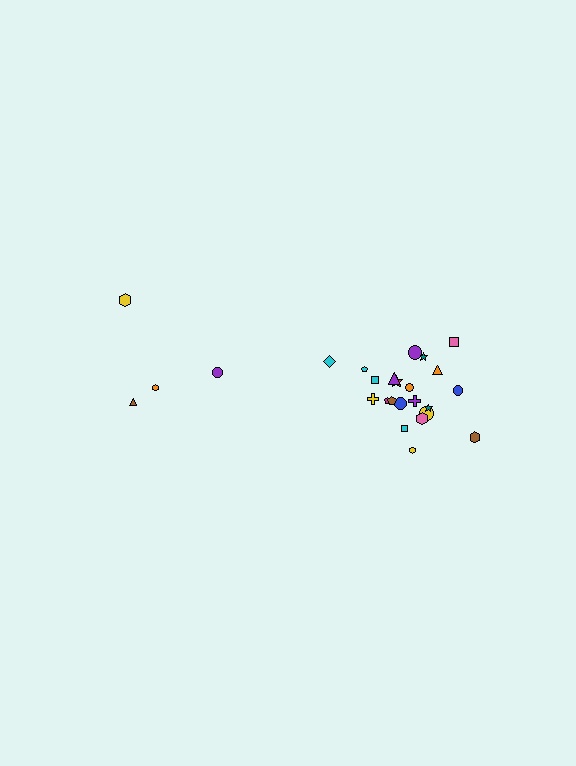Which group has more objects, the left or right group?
The right group.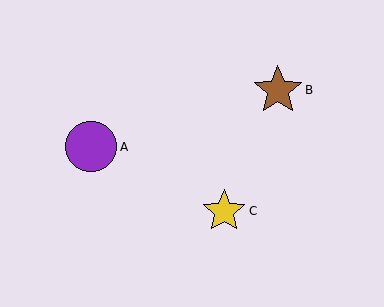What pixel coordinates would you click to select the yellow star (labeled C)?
Click at (224, 211) to select the yellow star C.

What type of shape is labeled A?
Shape A is a purple circle.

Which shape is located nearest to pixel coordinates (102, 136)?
The purple circle (labeled A) at (91, 147) is nearest to that location.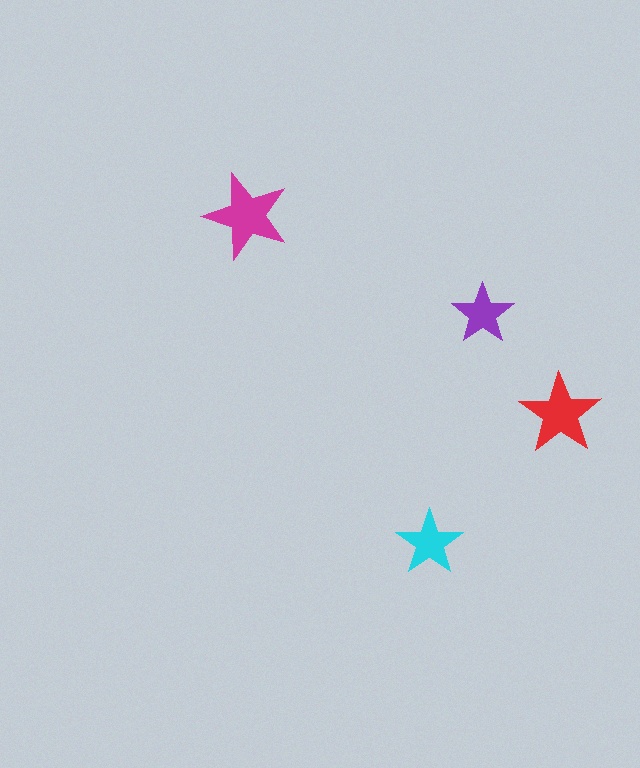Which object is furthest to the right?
The red star is rightmost.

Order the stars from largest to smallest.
the magenta one, the red one, the cyan one, the purple one.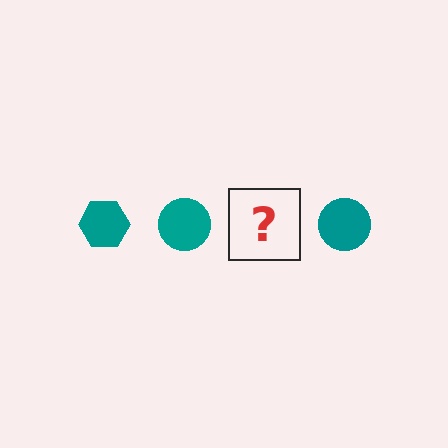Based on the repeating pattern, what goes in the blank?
The blank should be a teal hexagon.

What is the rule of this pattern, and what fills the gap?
The rule is that the pattern cycles through hexagon, circle shapes in teal. The gap should be filled with a teal hexagon.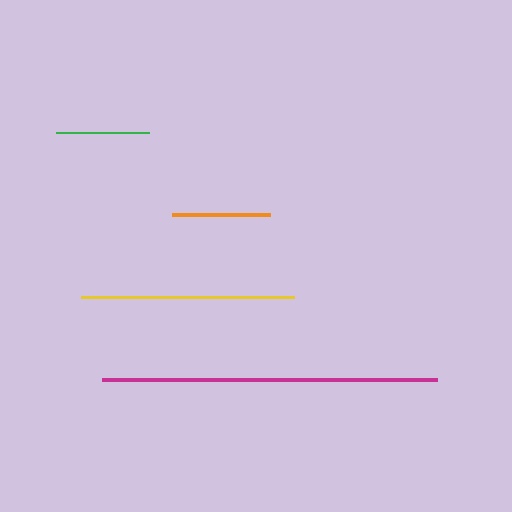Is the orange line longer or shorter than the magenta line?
The magenta line is longer than the orange line.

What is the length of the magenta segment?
The magenta segment is approximately 335 pixels long.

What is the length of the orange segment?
The orange segment is approximately 99 pixels long.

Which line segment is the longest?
The magenta line is the longest at approximately 335 pixels.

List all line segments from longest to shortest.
From longest to shortest: magenta, yellow, orange, green.